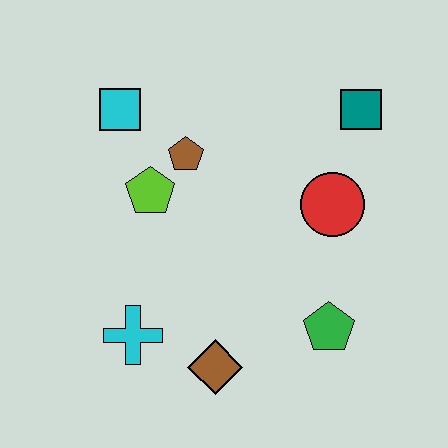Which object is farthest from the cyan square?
The green pentagon is farthest from the cyan square.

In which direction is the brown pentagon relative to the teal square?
The brown pentagon is to the left of the teal square.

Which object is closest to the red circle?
The teal square is closest to the red circle.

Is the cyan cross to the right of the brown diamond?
No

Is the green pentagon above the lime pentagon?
No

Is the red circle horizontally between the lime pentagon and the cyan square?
No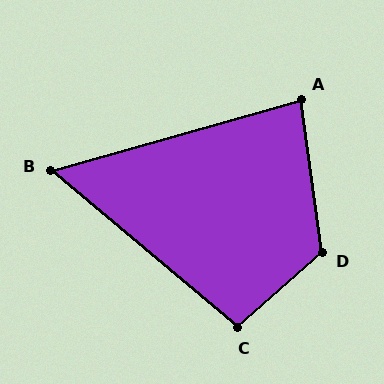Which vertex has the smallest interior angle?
B, at approximately 56 degrees.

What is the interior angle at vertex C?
Approximately 98 degrees (obtuse).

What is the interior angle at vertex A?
Approximately 82 degrees (acute).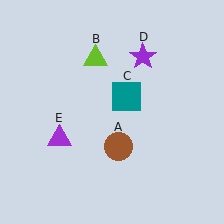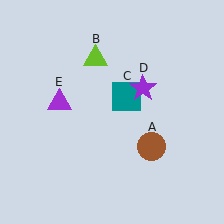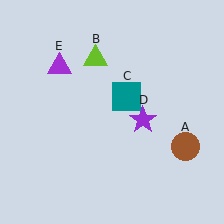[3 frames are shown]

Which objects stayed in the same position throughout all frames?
Lime triangle (object B) and teal square (object C) remained stationary.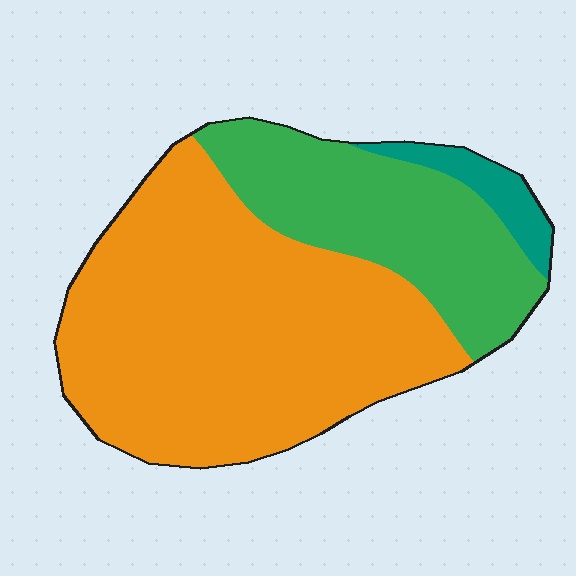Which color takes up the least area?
Teal, at roughly 5%.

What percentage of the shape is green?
Green covers roughly 30% of the shape.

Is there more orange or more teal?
Orange.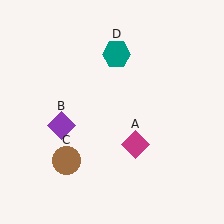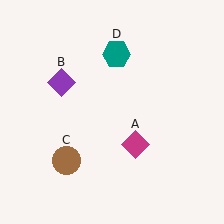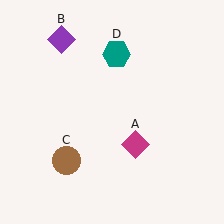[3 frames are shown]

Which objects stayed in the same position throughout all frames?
Magenta diamond (object A) and brown circle (object C) and teal hexagon (object D) remained stationary.